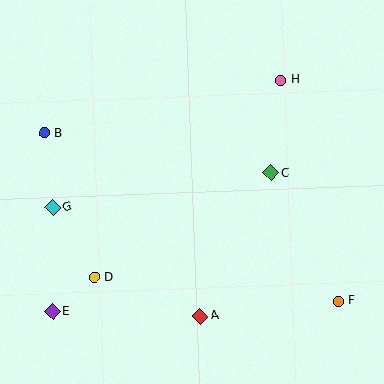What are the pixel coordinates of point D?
Point D is at (94, 277).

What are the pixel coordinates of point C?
Point C is at (271, 173).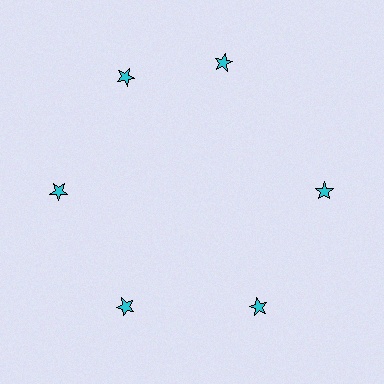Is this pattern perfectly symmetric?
No. The 6 cyan stars are arranged in a ring, but one element near the 1 o'clock position is rotated out of alignment along the ring, breaking the 6-fold rotational symmetry.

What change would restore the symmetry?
The symmetry would be restored by rotating it back into even spacing with its neighbors so that all 6 stars sit at equal angles and equal distance from the center.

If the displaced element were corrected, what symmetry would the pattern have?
It would have 6-fold rotational symmetry — the pattern would map onto itself every 60 degrees.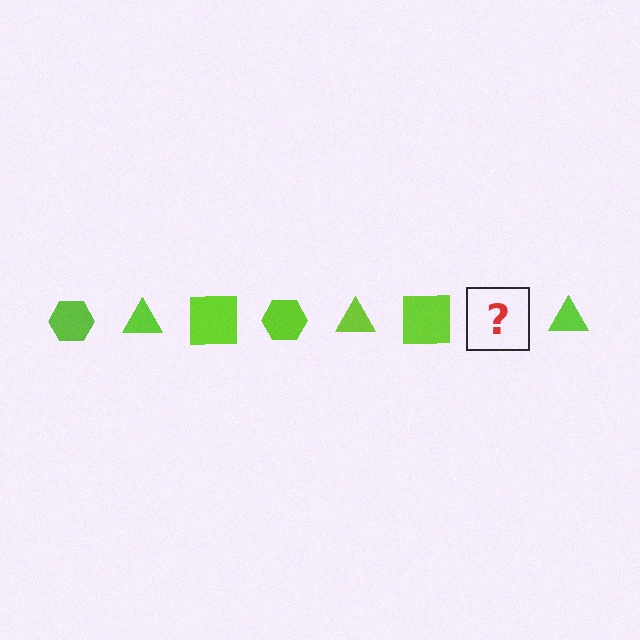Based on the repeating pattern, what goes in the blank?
The blank should be a lime hexagon.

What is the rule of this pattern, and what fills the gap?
The rule is that the pattern cycles through hexagon, triangle, square shapes in lime. The gap should be filled with a lime hexagon.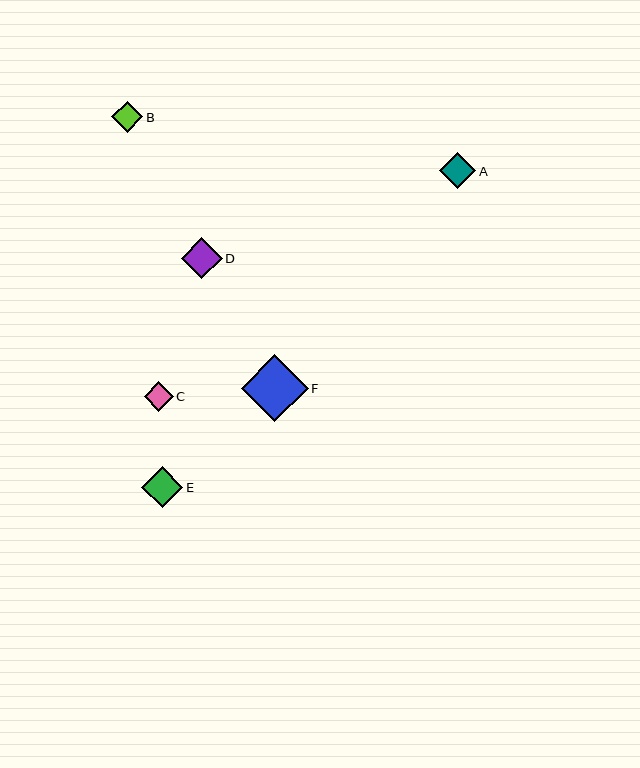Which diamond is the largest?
Diamond F is the largest with a size of approximately 67 pixels.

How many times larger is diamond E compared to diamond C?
Diamond E is approximately 1.4 times the size of diamond C.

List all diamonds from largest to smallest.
From largest to smallest: F, D, E, A, B, C.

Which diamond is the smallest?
Diamond C is the smallest with a size of approximately 29 pixels.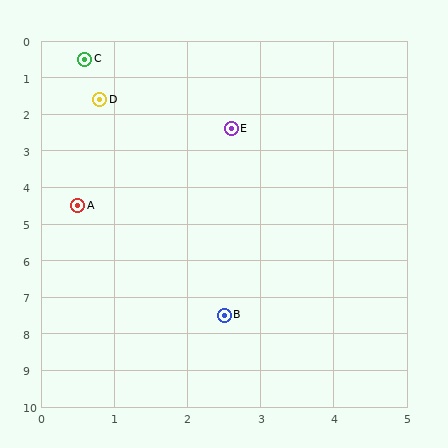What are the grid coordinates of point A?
Point A is at approximately (0.5, 4.5).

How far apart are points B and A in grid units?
Points B and A are about 3.6 grid units apart.